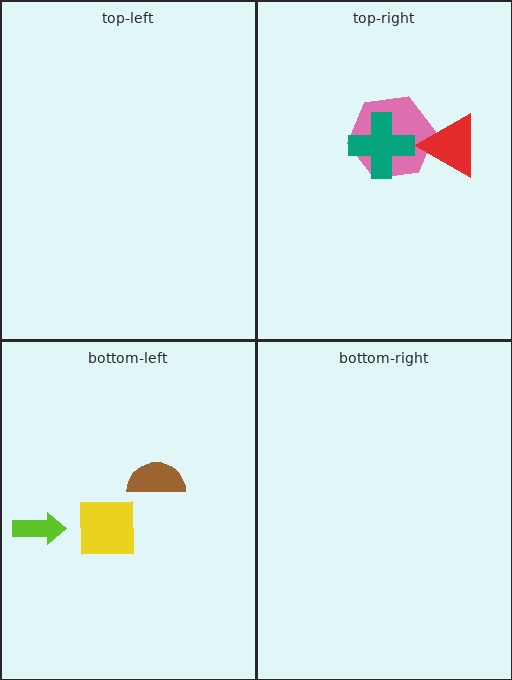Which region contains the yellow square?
The bottom-left region.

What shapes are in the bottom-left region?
The brown semicircle, the lime arrow, the yellow square.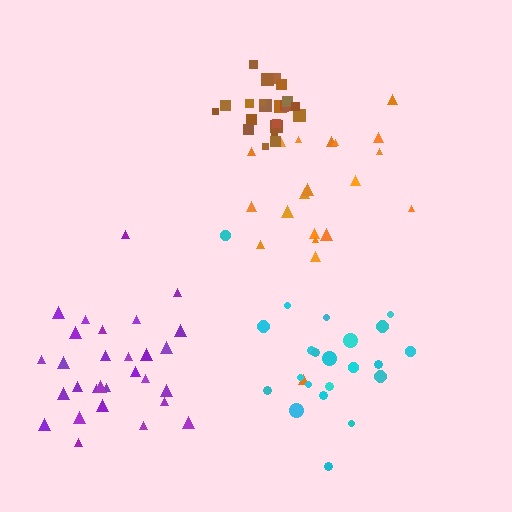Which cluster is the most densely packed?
Brown.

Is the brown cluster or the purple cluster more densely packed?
Brown.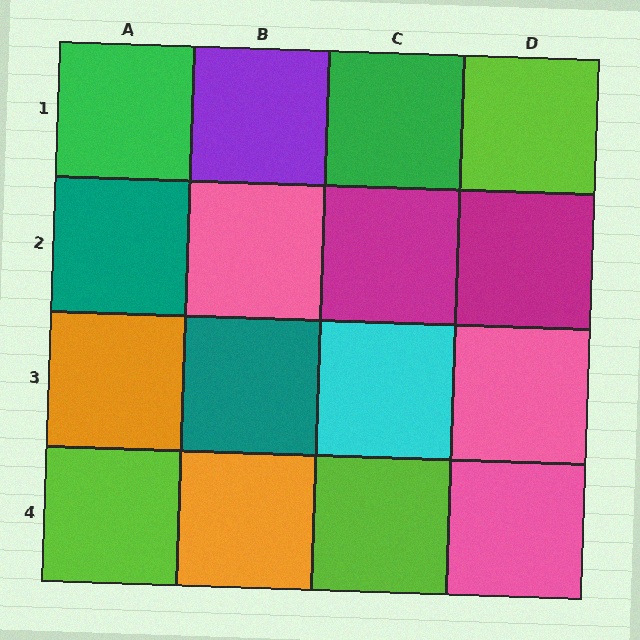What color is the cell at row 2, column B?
Pink.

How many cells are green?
2 cells are green.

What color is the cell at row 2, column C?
Magenta.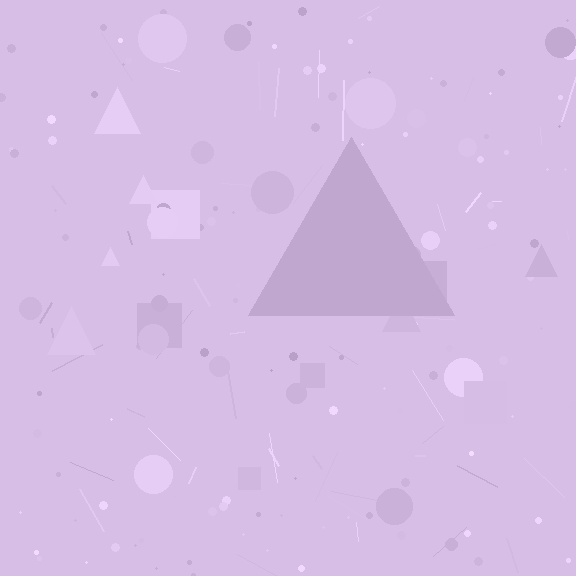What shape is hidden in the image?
A triangle is hidden in the image.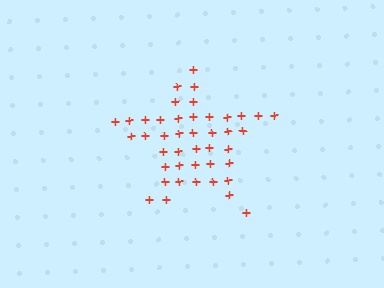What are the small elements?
The small elements are plus signs.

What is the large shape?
The large shape is a star.